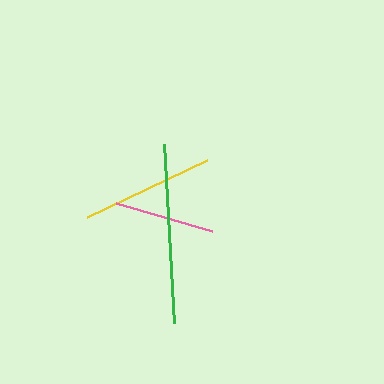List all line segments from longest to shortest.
From longest to shortest: green, yellow, pink.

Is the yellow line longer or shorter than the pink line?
The yellow line is longer than the pink line.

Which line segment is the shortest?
The pink line is the shortest at approximately 100 pixels.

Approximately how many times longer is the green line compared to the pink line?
The green line is approximately 1.8 times the length of the pink line.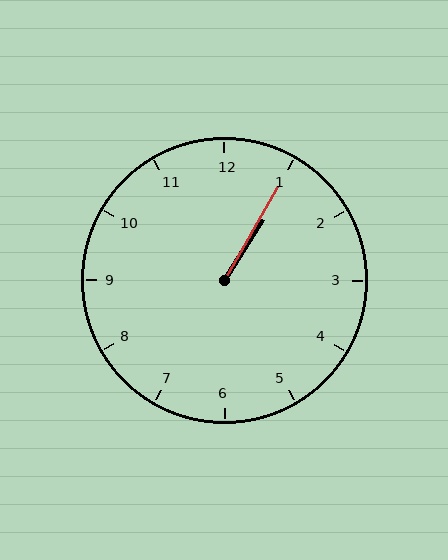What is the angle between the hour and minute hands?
Approximately 2 degrees.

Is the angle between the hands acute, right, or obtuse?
It is acute.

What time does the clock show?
1:05.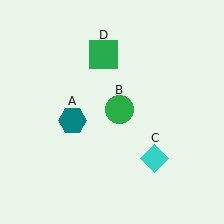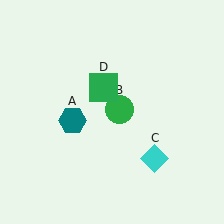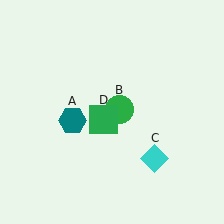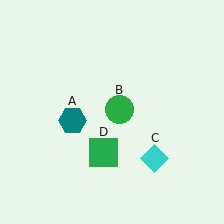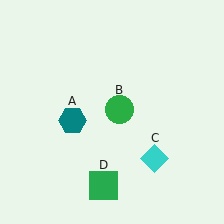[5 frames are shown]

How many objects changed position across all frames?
1 object changed position: green square (object D).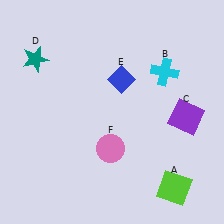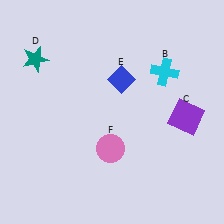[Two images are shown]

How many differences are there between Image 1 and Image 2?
There is 1 difference between the two images.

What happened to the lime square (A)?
The lime square (A) was removed in Image 2. It was in the bottom-right area of Image 1.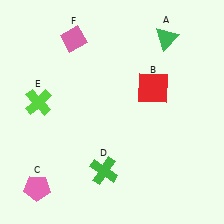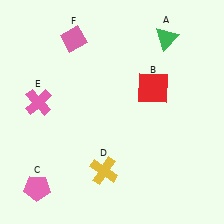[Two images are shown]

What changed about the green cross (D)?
In Image 1, D is green. In Image 2, it changed to yellow.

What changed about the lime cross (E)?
In Image 1, E is lime. In Image 2, it changed to pink.